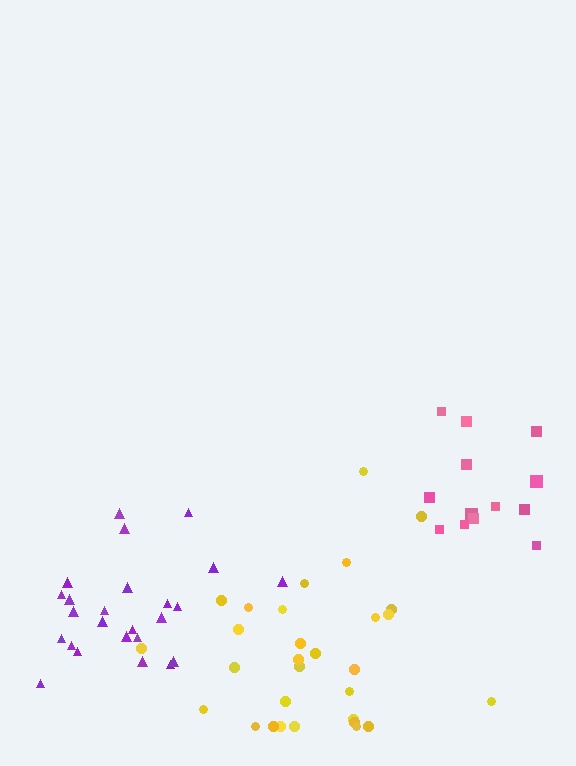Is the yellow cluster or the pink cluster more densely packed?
Yellow.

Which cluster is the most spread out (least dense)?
Pink.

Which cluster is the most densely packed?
Purple.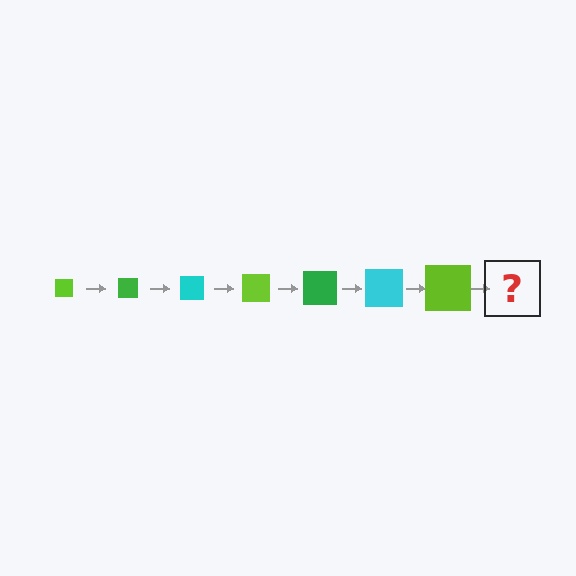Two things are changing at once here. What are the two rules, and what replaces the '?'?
The two rules are that the square grows larger each step and the color cycles through lime, green, and cyan. The '?' should be a green square, larger than the previous one.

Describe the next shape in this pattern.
It should be a green square, larger than the previous one.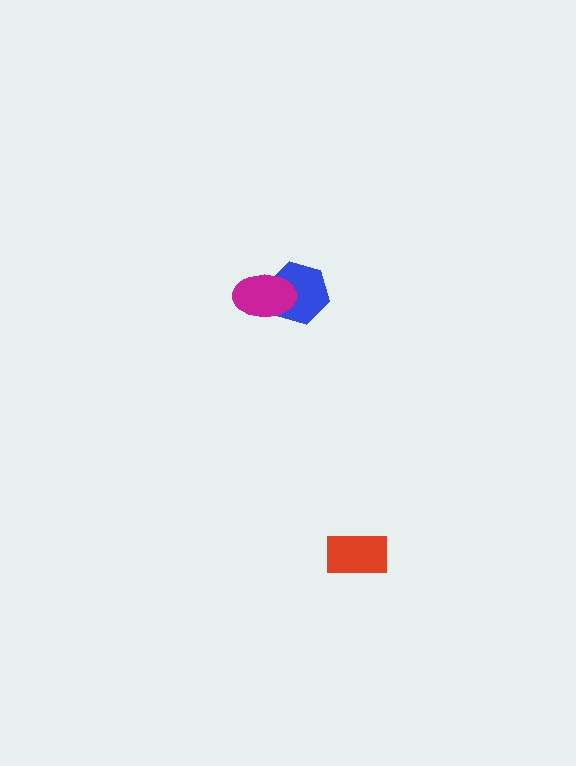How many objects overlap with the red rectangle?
0 objects overlap with the red rectangle.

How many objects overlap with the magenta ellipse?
1 object overlaps with the magenta ellipse.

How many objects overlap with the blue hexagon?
1 object overlaps with the blue hexagon.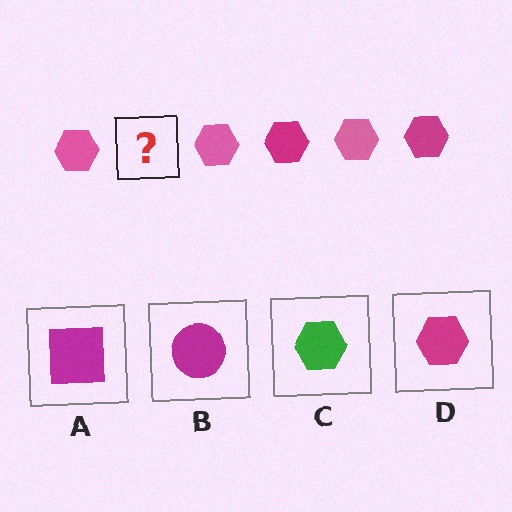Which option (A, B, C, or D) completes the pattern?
D.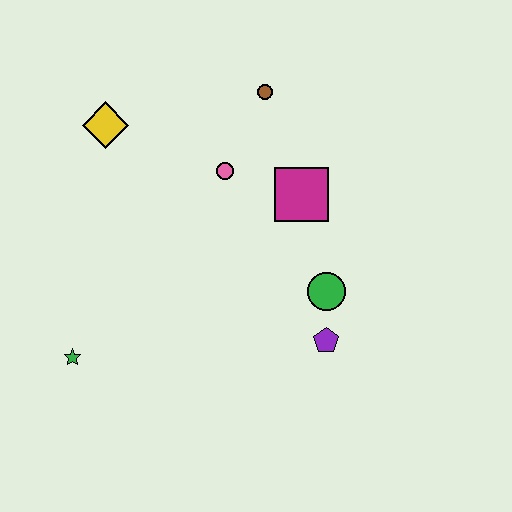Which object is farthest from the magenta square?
The green star is farthest from the magenta square.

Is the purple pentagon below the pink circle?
Yes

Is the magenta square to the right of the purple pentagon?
No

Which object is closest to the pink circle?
The magenta square is closest to the pink circle.